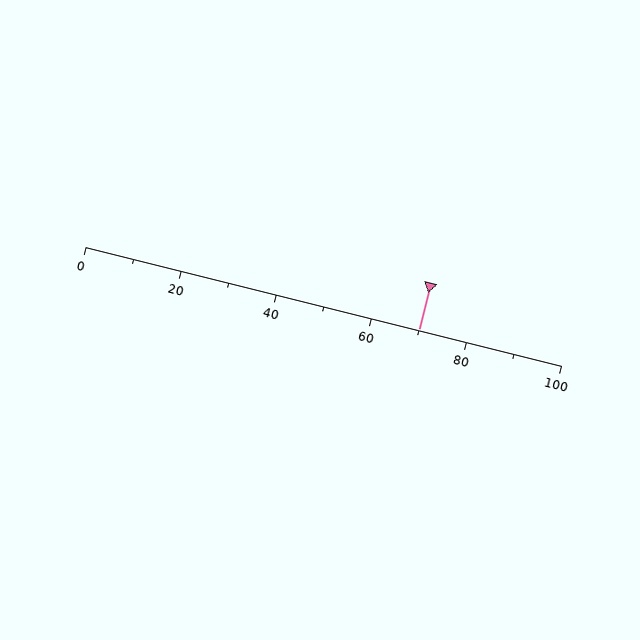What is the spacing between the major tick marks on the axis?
The major ticks are spaced 20 apart.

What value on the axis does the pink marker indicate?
The marker indicates approximately 70.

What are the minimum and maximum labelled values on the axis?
The axis runs from 0 to 100.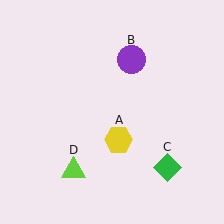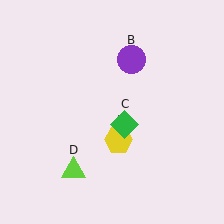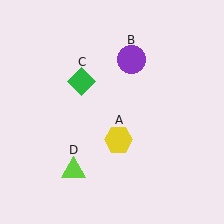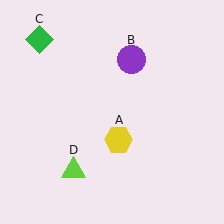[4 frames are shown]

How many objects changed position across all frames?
1 object changed position: green diamond (object C).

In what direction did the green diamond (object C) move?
The green diamond (object C) moved up and to the left.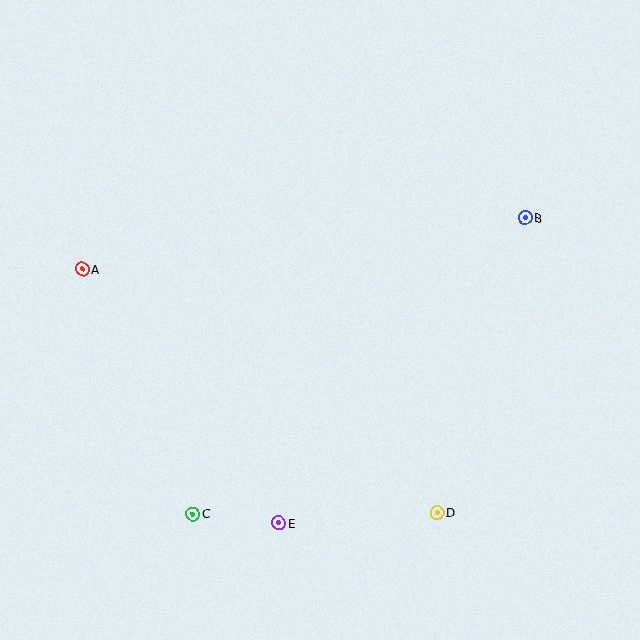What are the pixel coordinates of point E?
Point E is at (279, 523).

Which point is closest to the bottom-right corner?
Point D is closest to the bottom-right corner.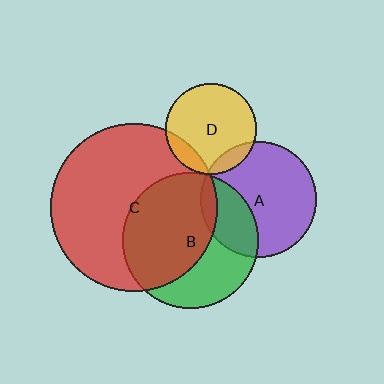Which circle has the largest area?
Circle C (red).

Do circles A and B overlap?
Yes.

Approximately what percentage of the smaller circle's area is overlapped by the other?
Approximately 30%.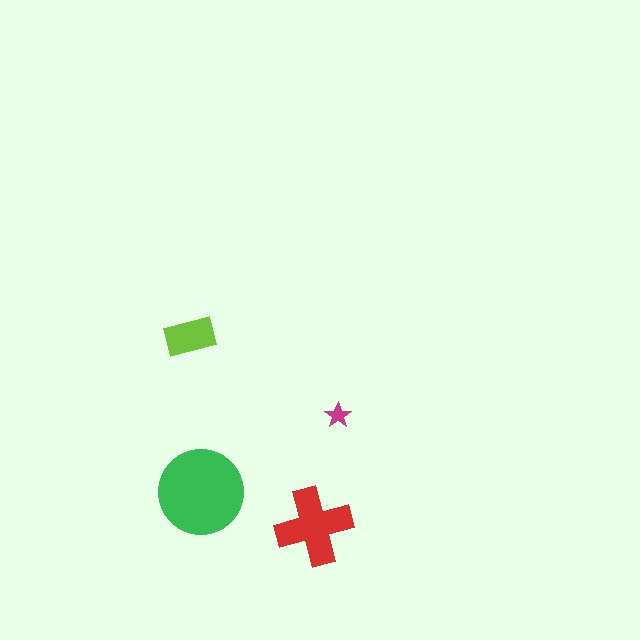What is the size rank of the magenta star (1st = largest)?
4th.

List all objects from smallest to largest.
The magenta star, the lime rectangle, the red cross, the green circle.